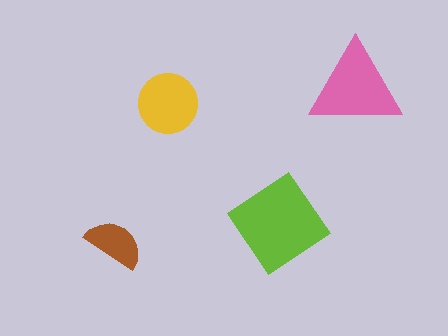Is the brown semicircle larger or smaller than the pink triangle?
Smaller.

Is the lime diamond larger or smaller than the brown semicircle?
Larger.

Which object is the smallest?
The brown semicircle.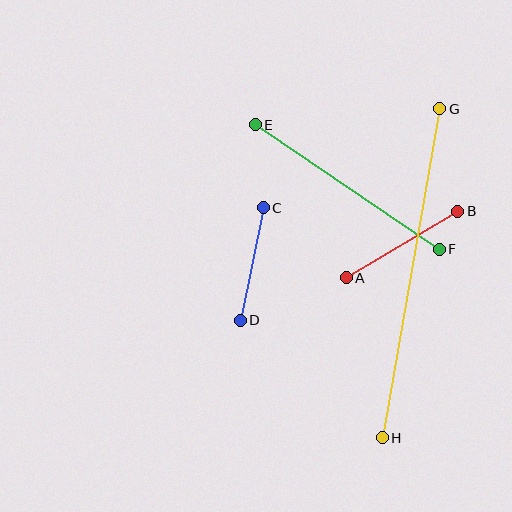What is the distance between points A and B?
The distance is approximately 130 pixels.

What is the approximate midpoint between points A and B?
The midpoint is at approximately (402, 245) pixels.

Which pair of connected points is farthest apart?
Points G and H are farthest apart.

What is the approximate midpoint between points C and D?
The midpoint is at approximately (252, 264) pixels.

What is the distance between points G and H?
The distance is approximately 334 pixels.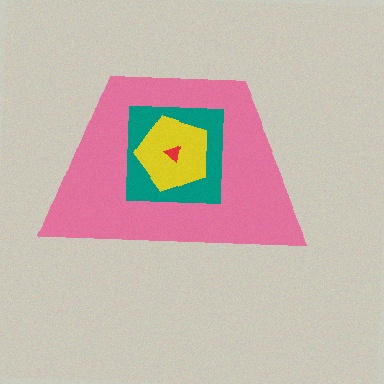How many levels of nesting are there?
4.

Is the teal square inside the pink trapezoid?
Yes.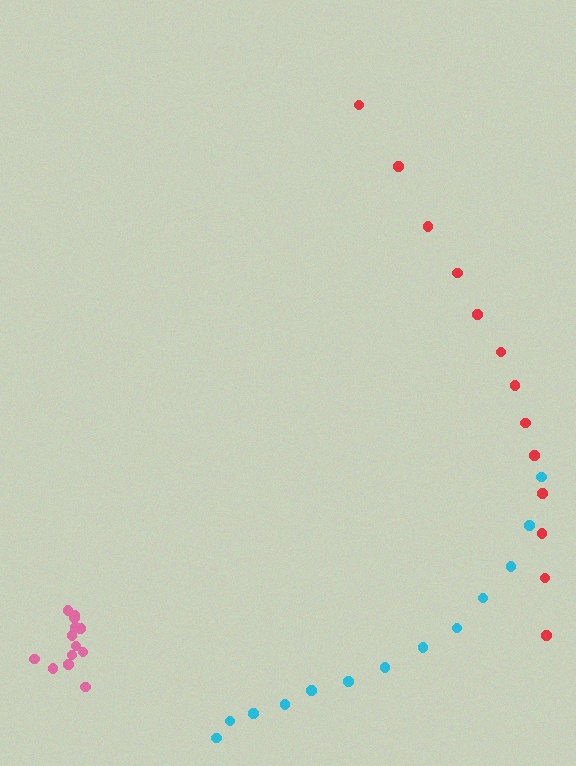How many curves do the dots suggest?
There are 3 distinct paths.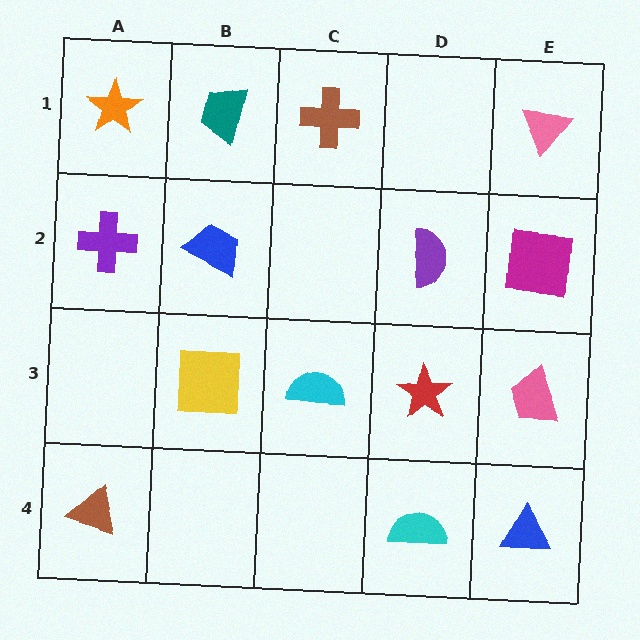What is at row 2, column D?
A purple semicircle.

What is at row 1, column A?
An orange star.